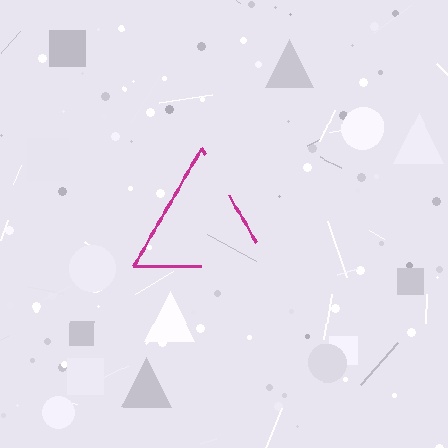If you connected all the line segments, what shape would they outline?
They would outline a triangle.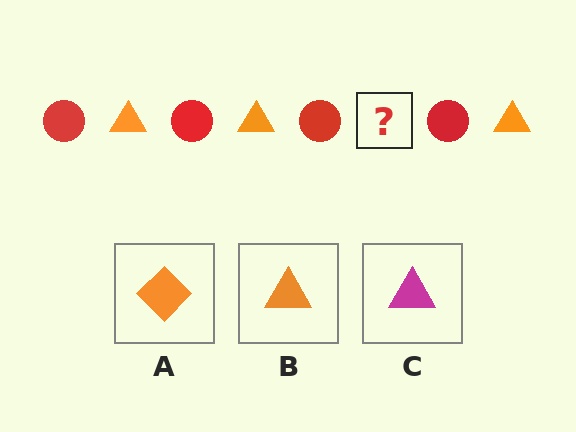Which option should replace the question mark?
Option B.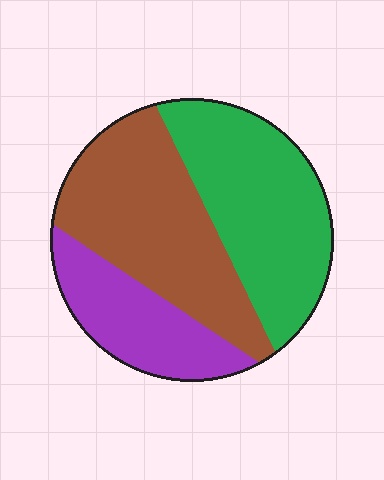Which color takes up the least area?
Purple, at roughly 20%.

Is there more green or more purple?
Green.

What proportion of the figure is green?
Green takes up about three eighths (3/8) of the figure.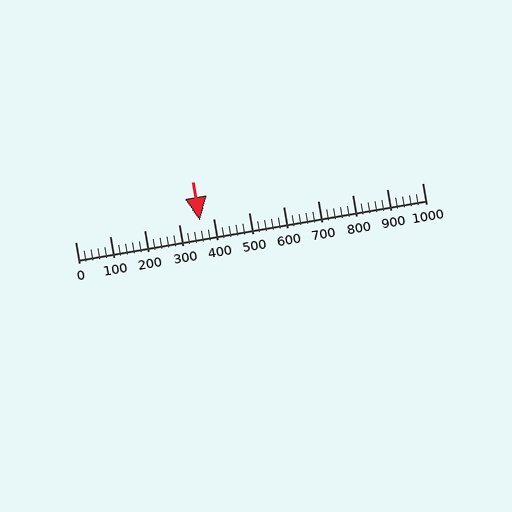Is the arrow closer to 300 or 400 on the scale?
The arrow is closer to 400.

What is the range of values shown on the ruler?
The ruler shows values from 0 to 1000.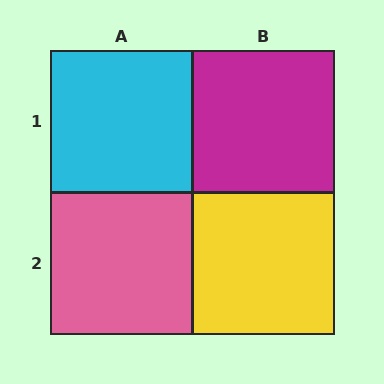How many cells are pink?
1 cell is pink.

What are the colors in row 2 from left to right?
Pink, yellow.